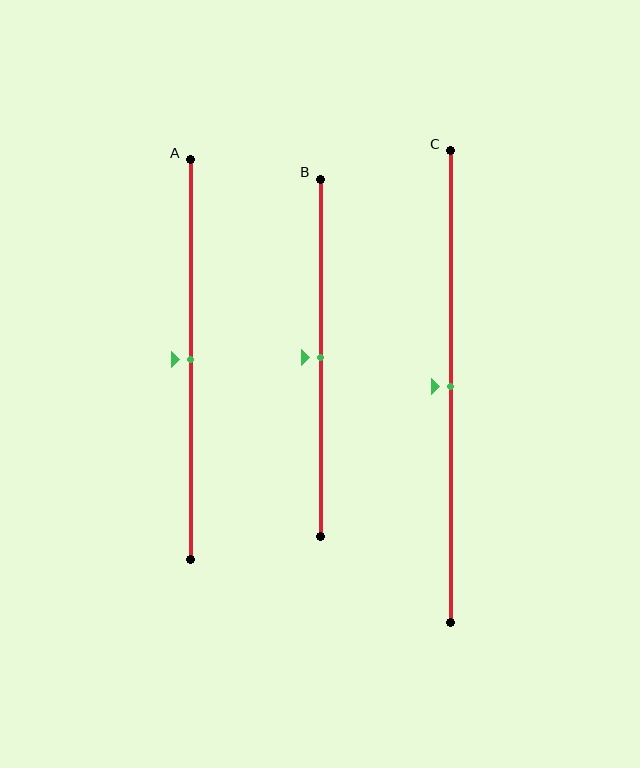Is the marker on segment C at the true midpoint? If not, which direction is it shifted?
Yes, the marker on segment C is at the true midpoint.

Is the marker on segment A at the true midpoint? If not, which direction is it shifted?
Yes, the marker on segment A is at the true midpoint.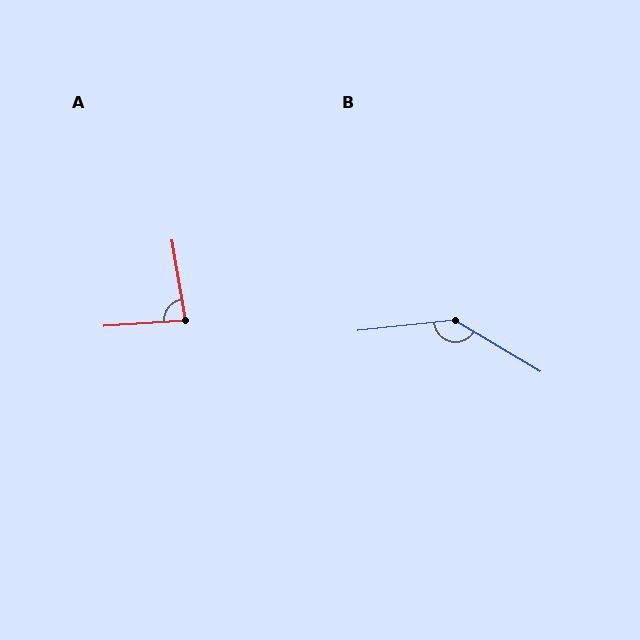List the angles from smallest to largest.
A (85°), B (143°).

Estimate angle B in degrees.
Approximately 143 degrees.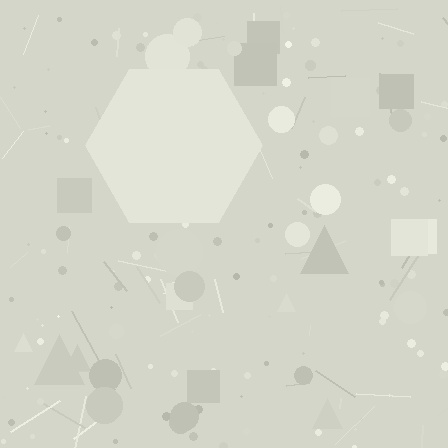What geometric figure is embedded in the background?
A hexagon is embedded in the background.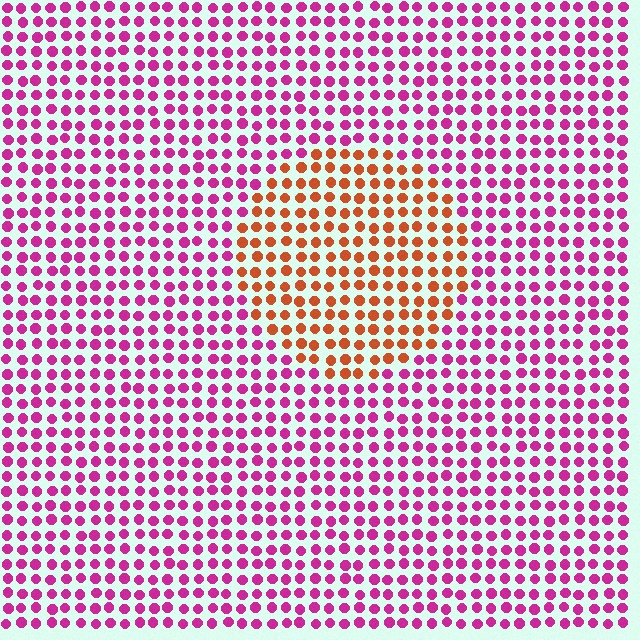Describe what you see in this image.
The image is filled with small magenta elements in a uniform arrangement. A circle-shaped region is visible where the elements are tinted to a slightly different hue, forming a subtle color boundary.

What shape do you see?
I see a circle.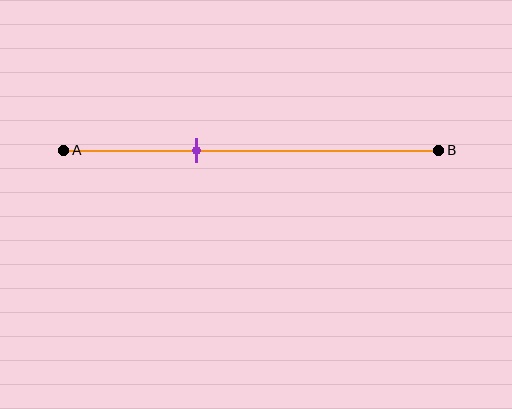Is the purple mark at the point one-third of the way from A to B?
Yes, the mark is approximately at the one-third point.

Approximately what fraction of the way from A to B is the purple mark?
The purple mark is approximately 35% of the way from A to B.